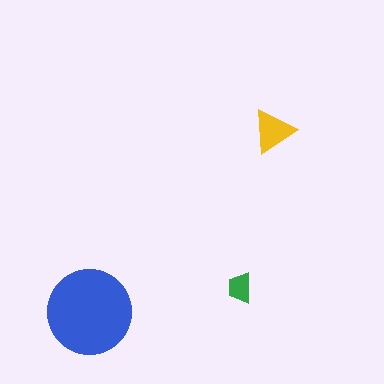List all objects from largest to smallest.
The blue circle, the yellow triangle, the green trapezoid.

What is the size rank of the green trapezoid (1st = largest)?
3rd.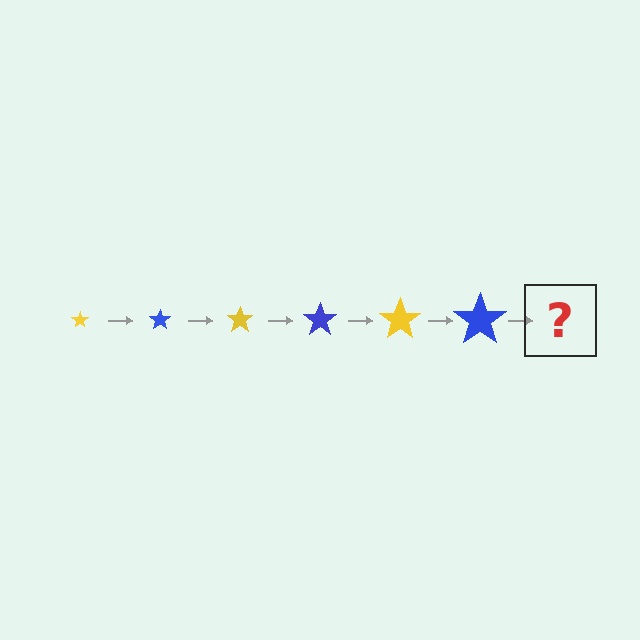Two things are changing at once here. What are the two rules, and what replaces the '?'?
The two rules are that the star grows larger each step and the color cycles through yellow and blue. The '?' should be a yellow star, larger than the previous one.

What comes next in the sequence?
The next element should be a yellow star, larger than the previous one.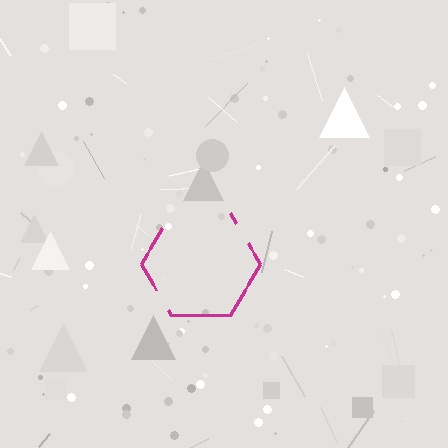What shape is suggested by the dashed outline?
The dashed outline suggests a hexagon.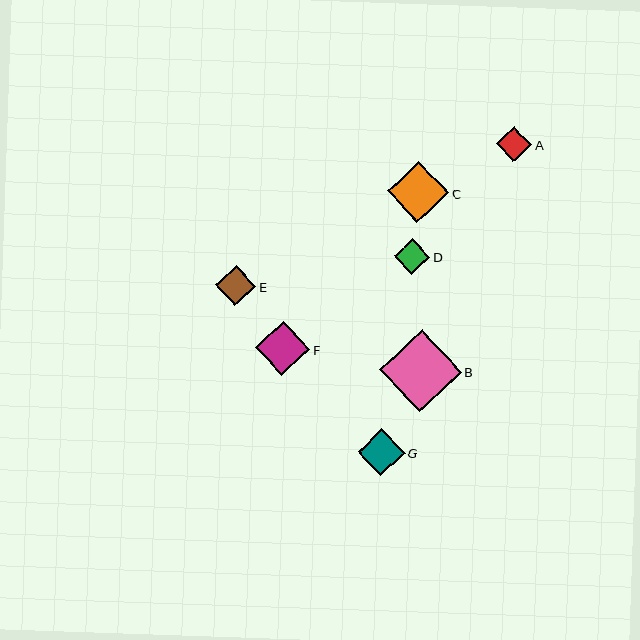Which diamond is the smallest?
Diamond D is the smallest with a size of approximately 35 pixels.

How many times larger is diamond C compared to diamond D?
Diamond C is approximately 1.7 times the size of diamond D.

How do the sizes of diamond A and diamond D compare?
Diamond A and diamond D are approximately the same size.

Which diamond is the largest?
Diamond B is the largest with a size of approximately 82 pixels.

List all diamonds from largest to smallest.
From largest to smallest: B, C, F, G, E, A, D.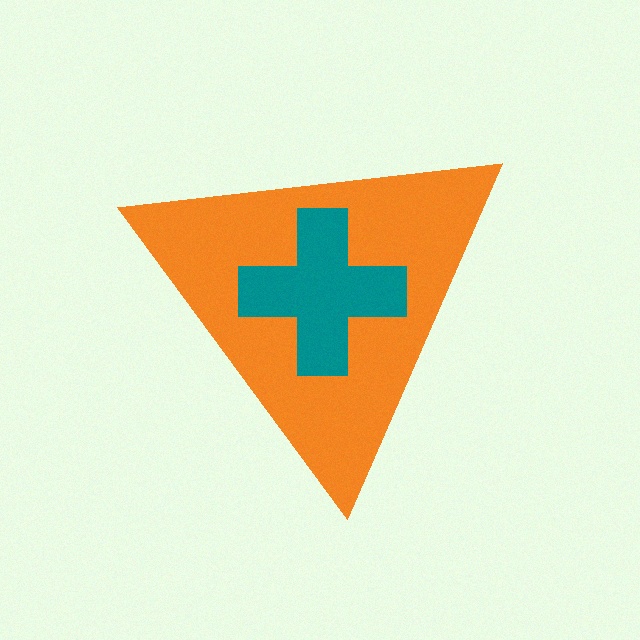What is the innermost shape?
The teal cross.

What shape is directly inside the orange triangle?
The teal cross.